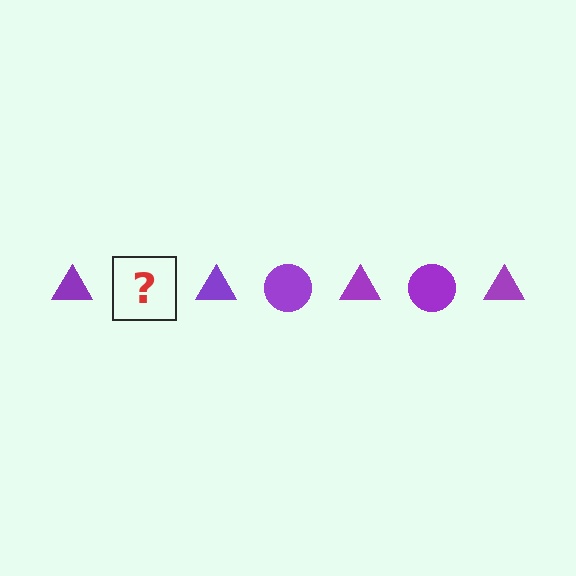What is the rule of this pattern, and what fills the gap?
The rule is that the pattern cycles through triangle, circle shapes in purple. The gap should be filled with a purple circle.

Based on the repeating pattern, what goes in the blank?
The blank should be a purple circle.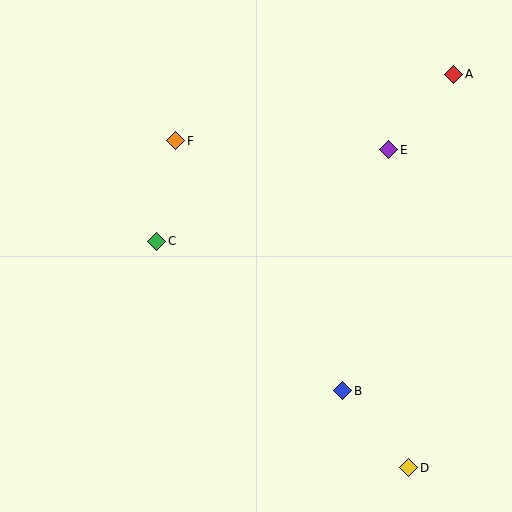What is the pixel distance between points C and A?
The distance between C and A is 341 pixels.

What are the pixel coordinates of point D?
Point D is at (409, 468).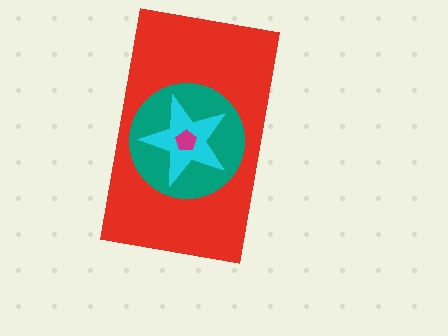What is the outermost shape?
The red rectangle.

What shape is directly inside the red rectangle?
The teal circle.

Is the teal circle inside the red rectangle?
Yes.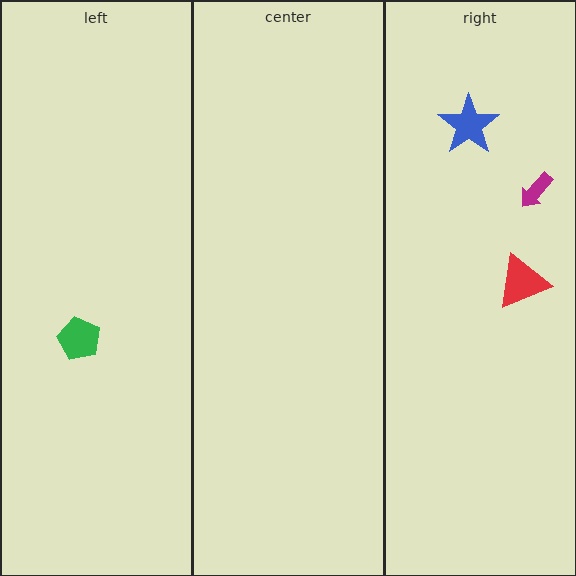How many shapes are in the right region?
3.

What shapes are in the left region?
The green pentagon.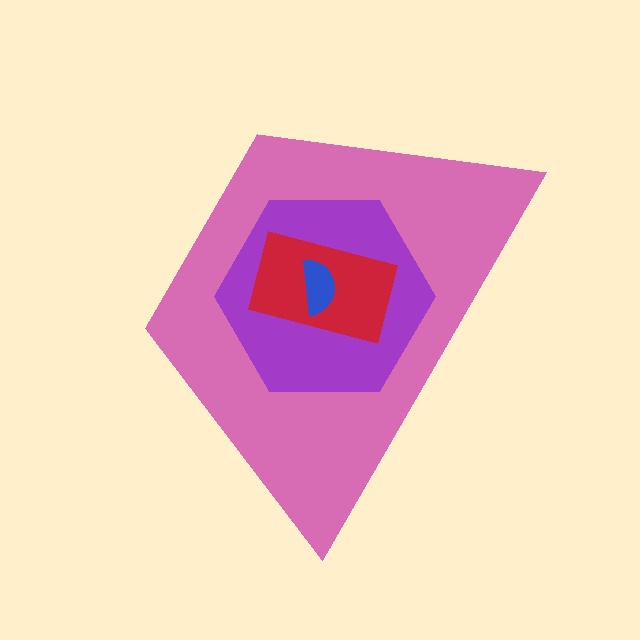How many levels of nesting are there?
4.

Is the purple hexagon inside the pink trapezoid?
Yes.